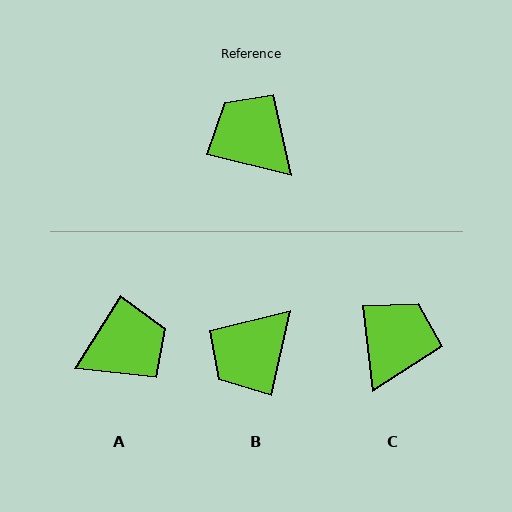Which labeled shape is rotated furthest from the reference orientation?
A, about 109 degrees away.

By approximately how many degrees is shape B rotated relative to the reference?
Approximately 91 degrees counter-clockwise.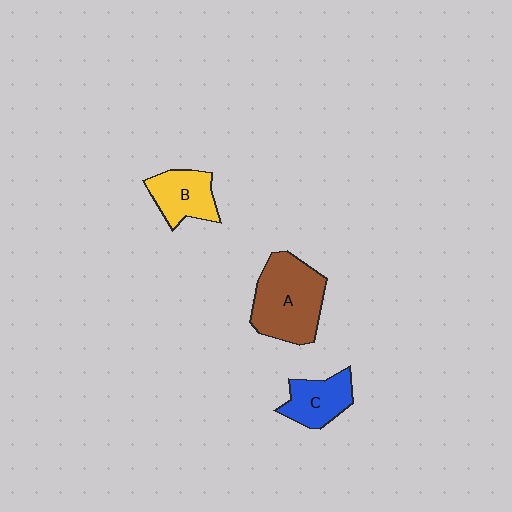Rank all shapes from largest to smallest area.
From largest to smallest: A (brown), B (yellow), C (blue).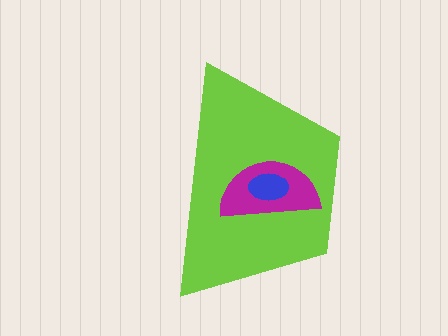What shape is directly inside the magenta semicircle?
The blue ellipse.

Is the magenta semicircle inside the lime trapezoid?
Yes.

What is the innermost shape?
The blue ellipse.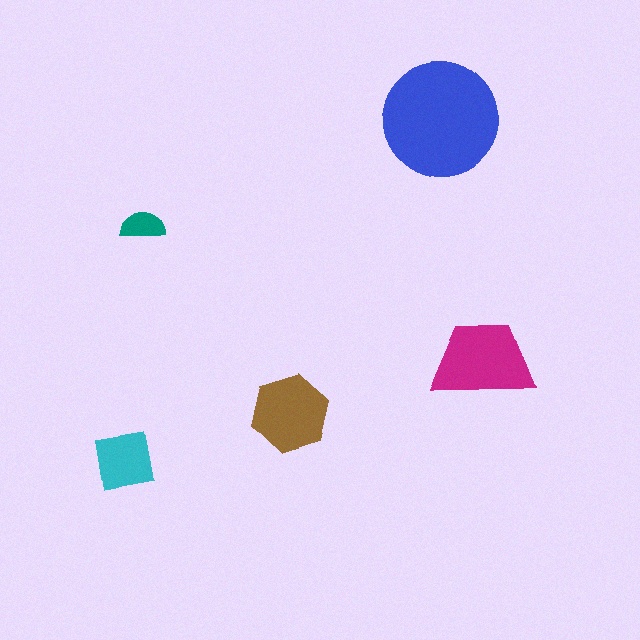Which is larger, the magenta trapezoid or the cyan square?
The magenta trapezoid.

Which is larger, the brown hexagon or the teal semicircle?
The brown hexagon.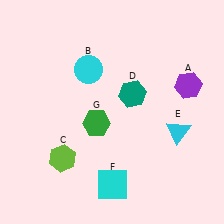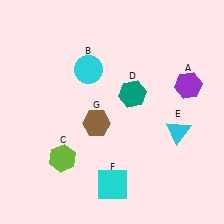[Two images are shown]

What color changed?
The hexagon (G) changed from green in Image 1 to brown in Image 2.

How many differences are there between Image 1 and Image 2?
There is 1 difference between the two images.